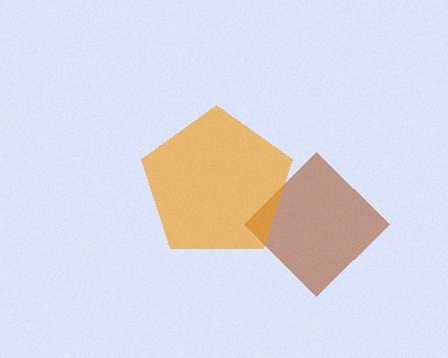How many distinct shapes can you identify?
There are 2 distinct shapes: a brown diamond, an orange pentagon.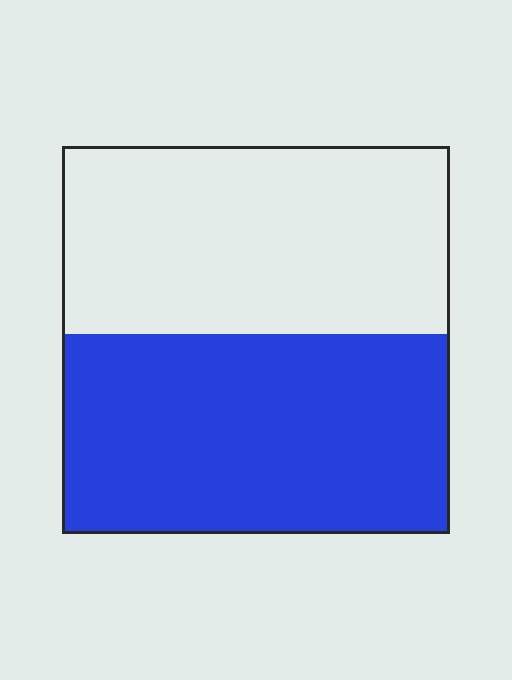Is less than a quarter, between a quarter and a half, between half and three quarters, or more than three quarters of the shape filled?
Between half and three quarters.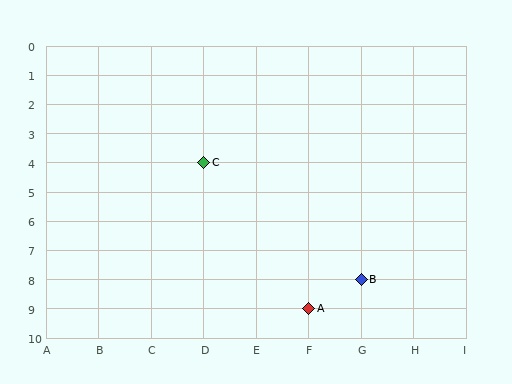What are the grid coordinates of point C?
Point C is at grid coordinates (D, 4).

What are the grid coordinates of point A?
Point A is at grid coordinates (F, 9).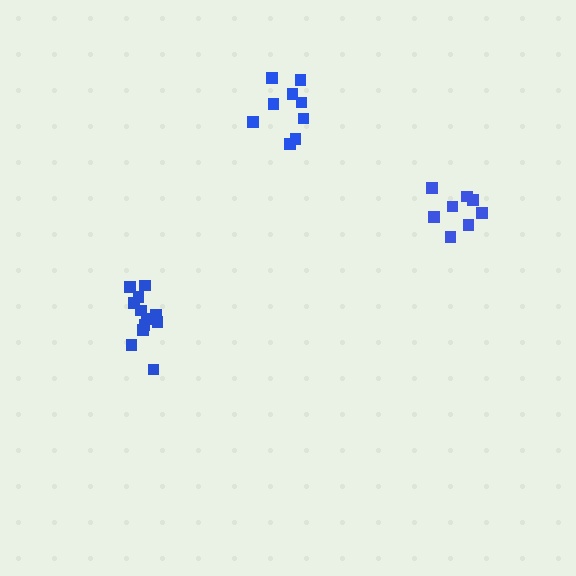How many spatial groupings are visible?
There are 3 spatial groupings.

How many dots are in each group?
Group 1: 8 dots, Group 2: 12 dots, Group 3: 9 dots (29 total).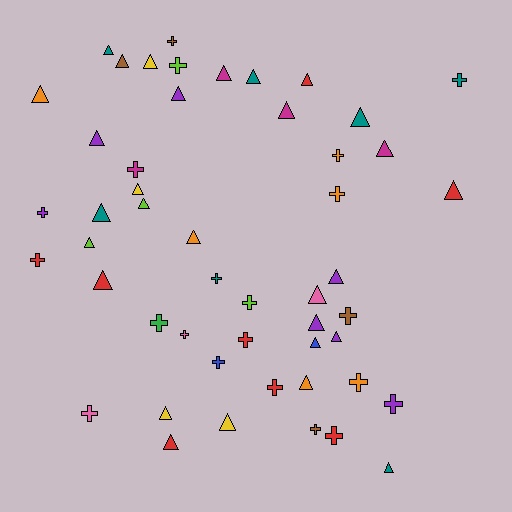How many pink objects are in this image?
There are 3 pink objects.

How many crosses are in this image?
There are 21 crosses.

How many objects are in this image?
There are 50 objects.